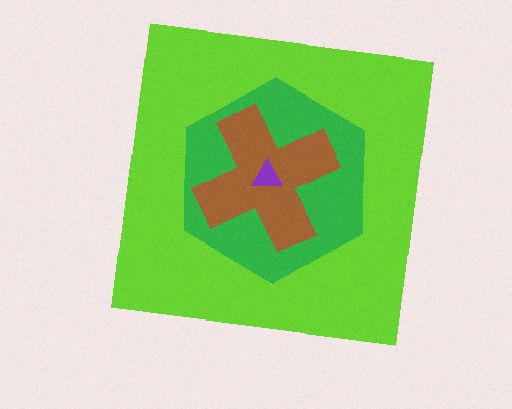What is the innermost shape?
The purple triangle.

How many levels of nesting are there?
4.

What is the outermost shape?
The lime square.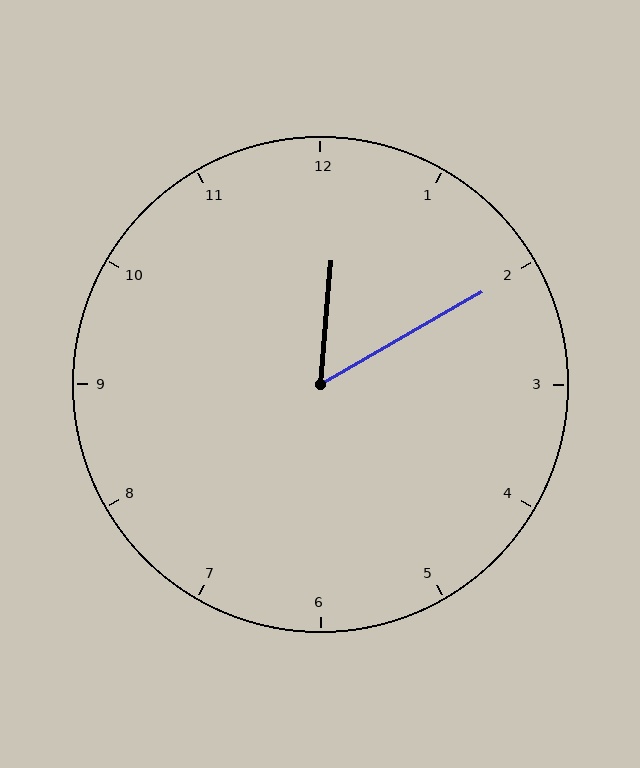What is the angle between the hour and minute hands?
Approximately 55 degrees.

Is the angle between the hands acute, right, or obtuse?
It is acute.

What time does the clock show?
12:10.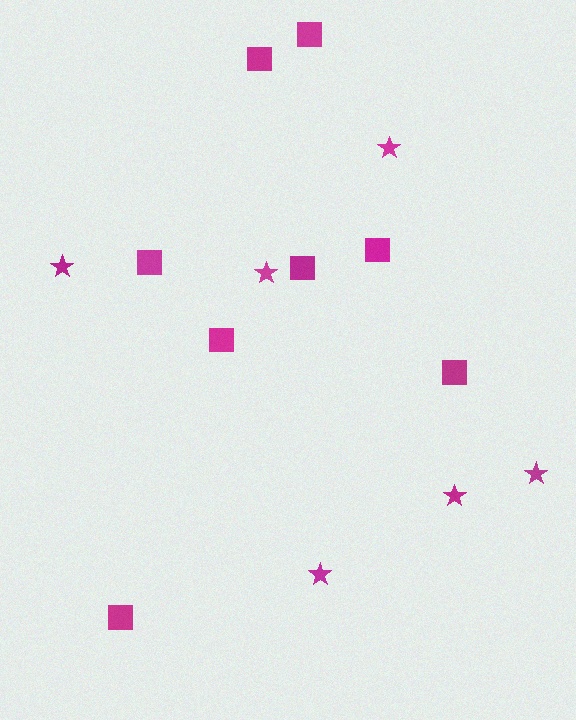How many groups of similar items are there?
There are 2 groups: one group of squares (8) and one group of stars (6).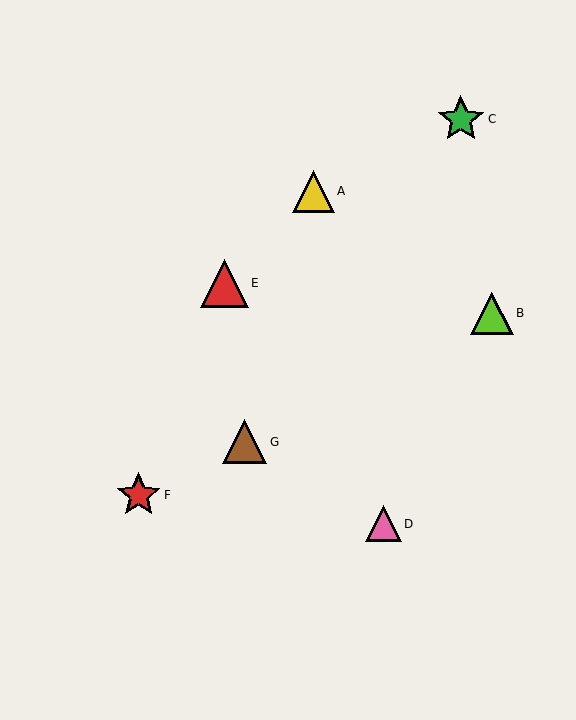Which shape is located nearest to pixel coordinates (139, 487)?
The red star (labeled F) at (139, 495) is nearest to that location.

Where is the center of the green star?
The center of the green star is at (461, 119).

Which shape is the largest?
The red triangle (labeled E) is the largest.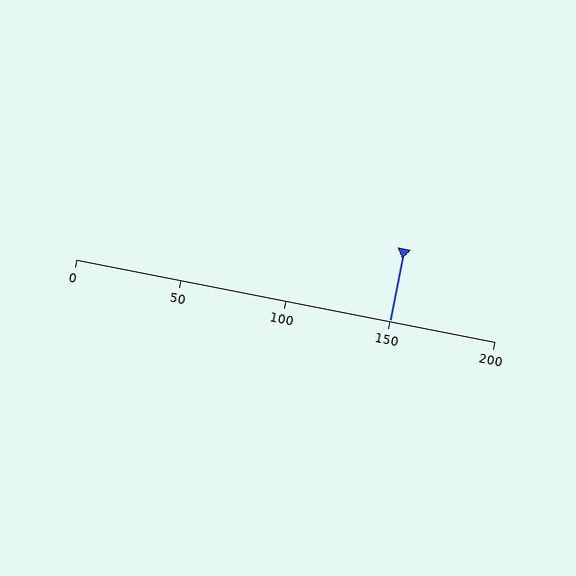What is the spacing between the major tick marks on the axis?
The major ticks are spaced 50 apart.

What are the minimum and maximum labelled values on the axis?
The axis runs from 0 to 200.